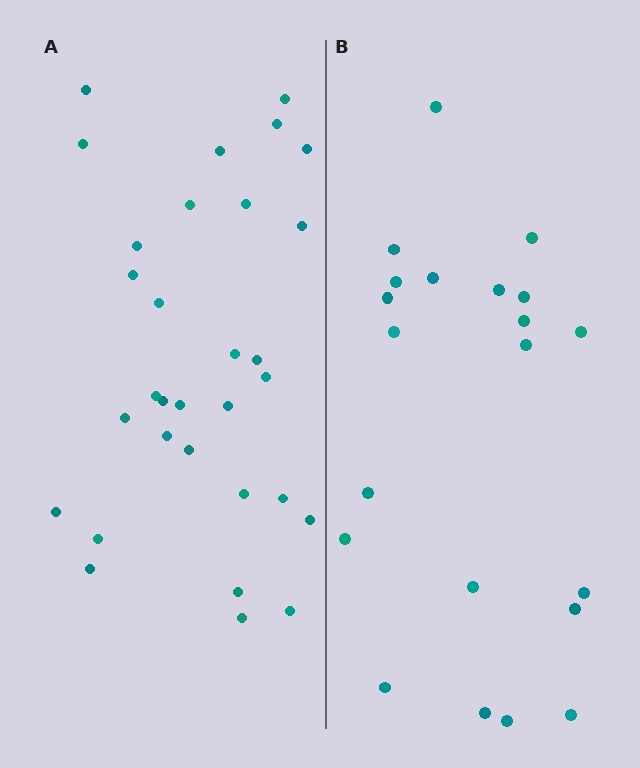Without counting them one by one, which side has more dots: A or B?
Region A (the left region) has more dots.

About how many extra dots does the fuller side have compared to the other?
Region A has roughly 10 or so more dots than region B.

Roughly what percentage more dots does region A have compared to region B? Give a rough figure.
About 50% more.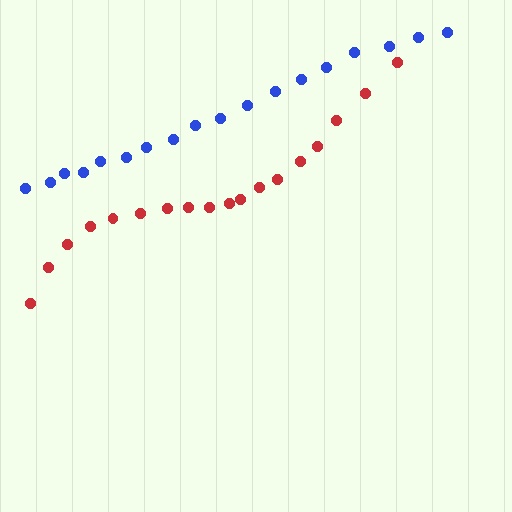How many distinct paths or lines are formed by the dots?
There are 2 distinct paths.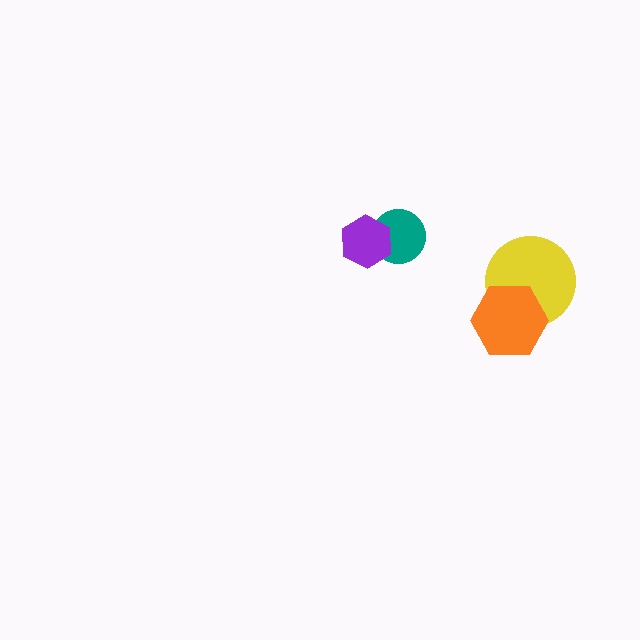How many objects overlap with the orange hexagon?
1 object overlaps with the orange hexagon.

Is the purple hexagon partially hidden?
No, no other shape covers it.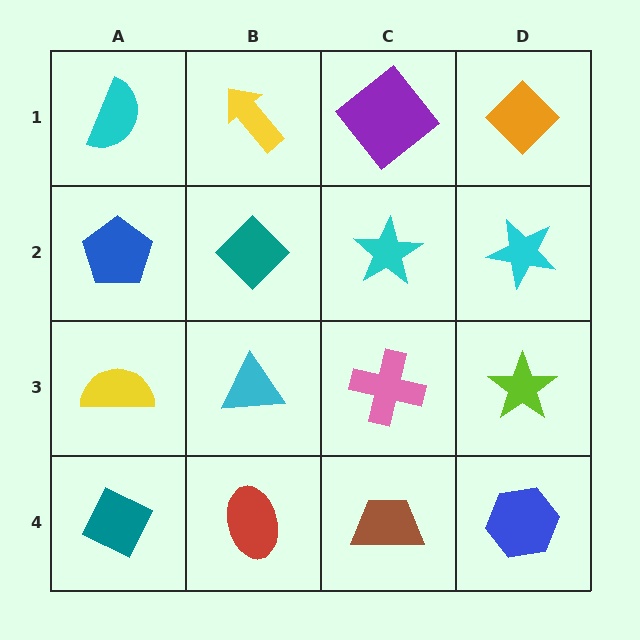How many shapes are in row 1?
4 shapes.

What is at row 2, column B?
A teal diamond.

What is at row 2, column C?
A cyan star.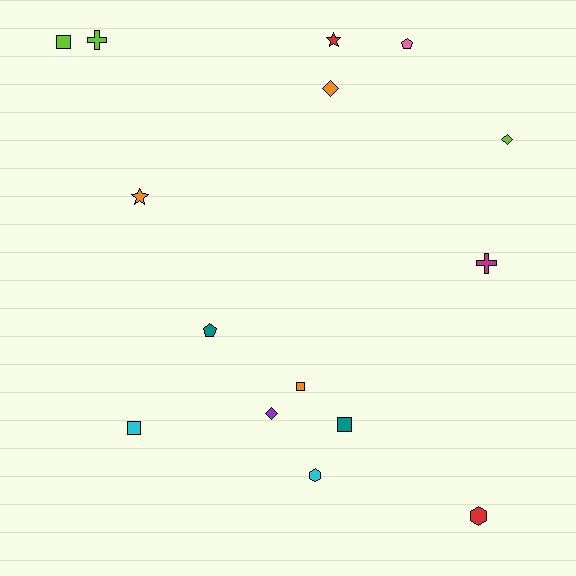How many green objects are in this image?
There are no green objects.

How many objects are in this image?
There are 15 objects.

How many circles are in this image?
There are no circles.